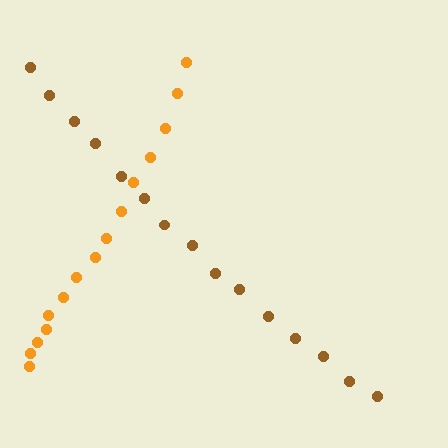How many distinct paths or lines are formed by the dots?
There are 2 distinct paths.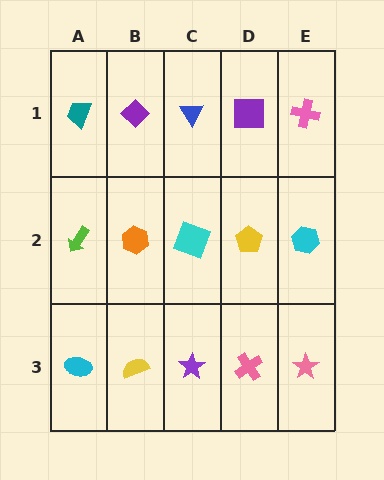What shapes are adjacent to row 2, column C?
A blue triangle (row 1, column C), a purple star (row 3, column C), an orange hexagon (row 2, column B), a yellow pentagon (row 2, column D).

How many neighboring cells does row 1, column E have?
2.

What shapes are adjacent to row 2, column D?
A purple square (row 1, column D), a pink cross (row 3, column D), a cyan square (row 2, column C), a cyan hexagon (row 2, column E).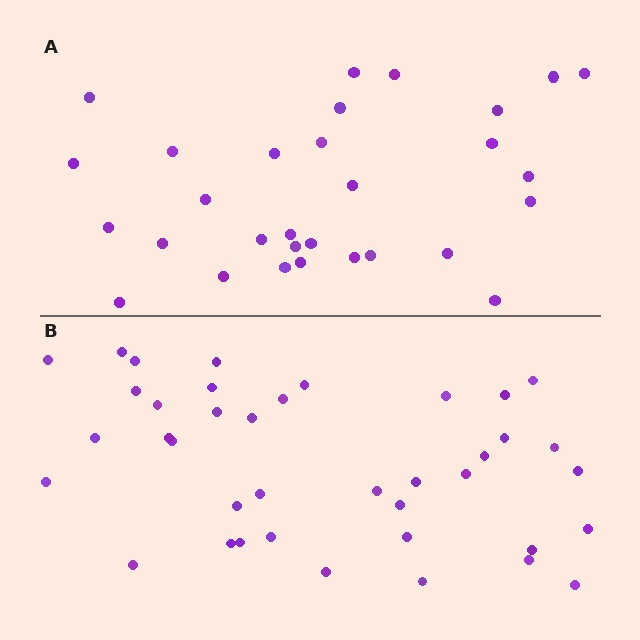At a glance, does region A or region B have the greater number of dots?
Region B (the bottom region) has more dots.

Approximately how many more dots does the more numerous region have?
Region B has roughly 8 or so more dots than region A.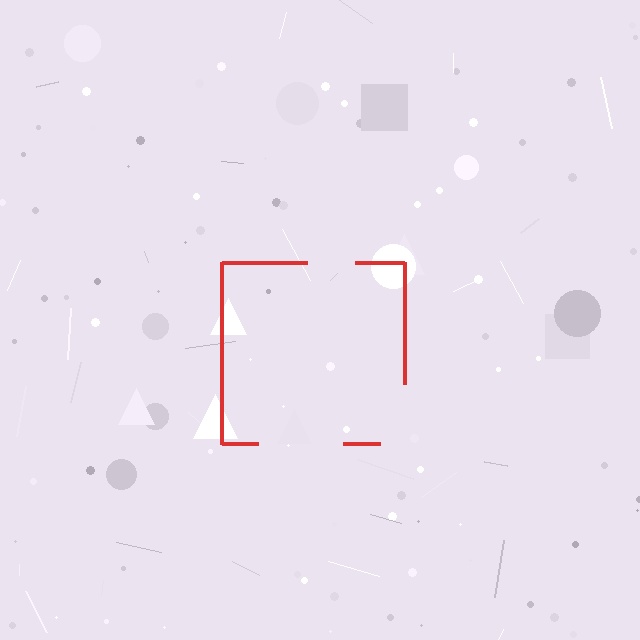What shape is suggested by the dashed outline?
The dashed outline suggests a square.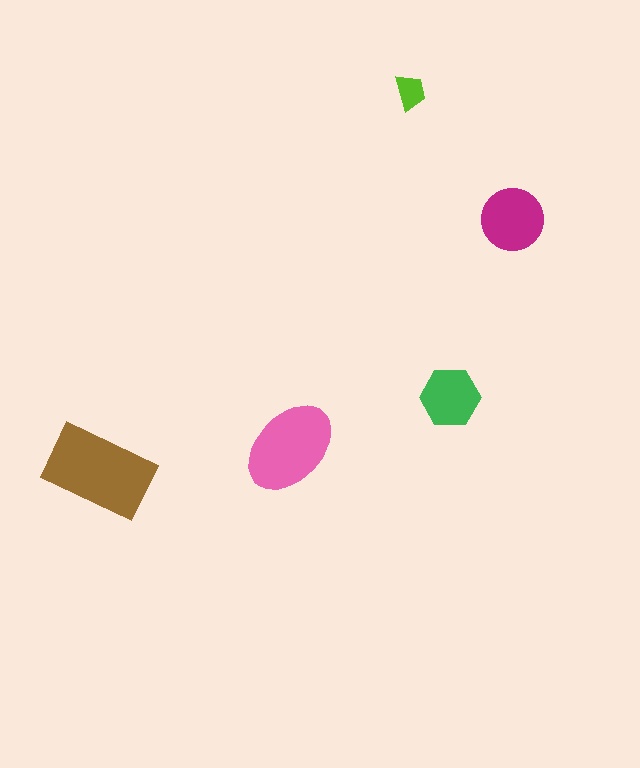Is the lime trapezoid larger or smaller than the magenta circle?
Smaller.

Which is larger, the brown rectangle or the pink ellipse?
The brown rectangle.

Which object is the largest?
The brown rectangle.